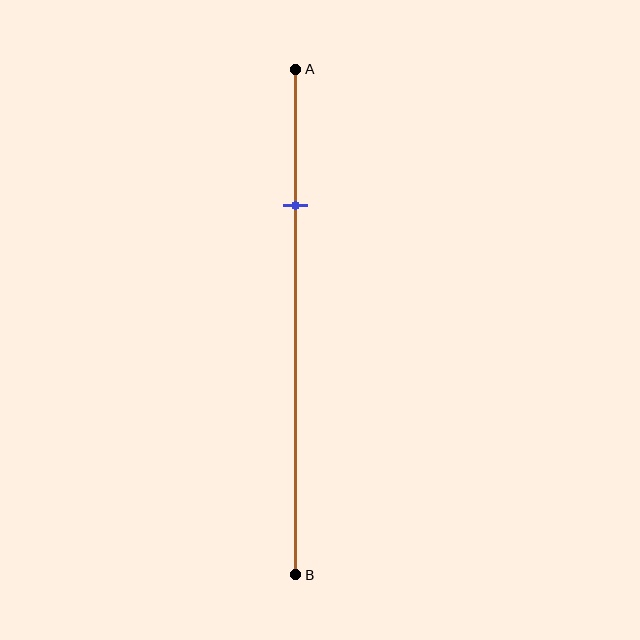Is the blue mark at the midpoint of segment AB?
No, the mark is at about 25% from A, not at the 50% midpoint.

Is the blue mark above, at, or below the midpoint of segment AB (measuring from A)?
The blue mark is above the midpoint of segment AB.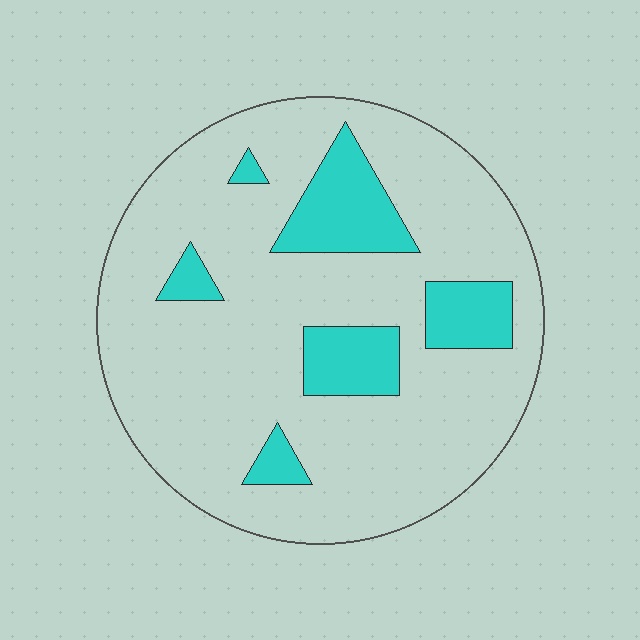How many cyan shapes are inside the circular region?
6.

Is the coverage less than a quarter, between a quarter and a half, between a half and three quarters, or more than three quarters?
Less than a quarter.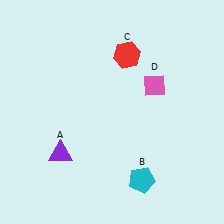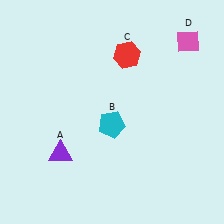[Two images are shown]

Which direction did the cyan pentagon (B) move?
The cyan pentagon (B) moved up.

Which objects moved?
The objects that moved are: the cyan pentagon (B), the pink diamond (D).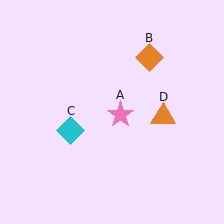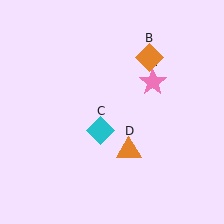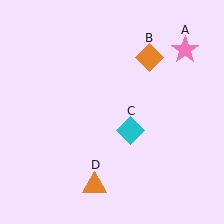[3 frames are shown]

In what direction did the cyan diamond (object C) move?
The cyan diamond (object C) moved right.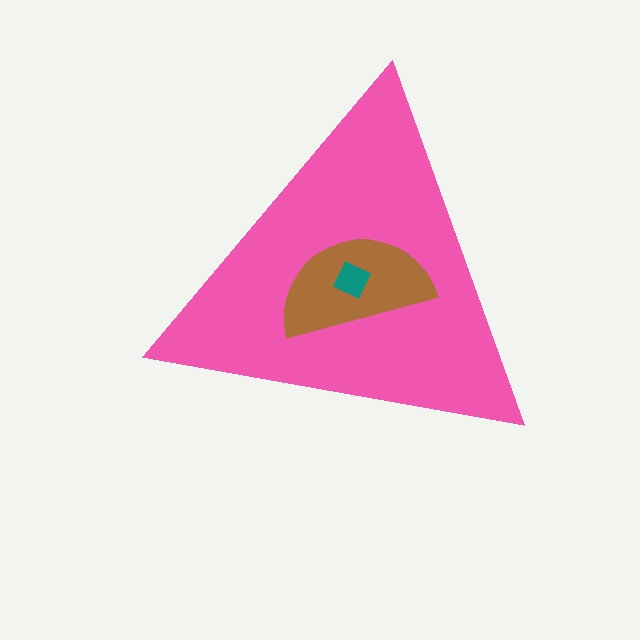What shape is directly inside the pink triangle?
The brown semicircle.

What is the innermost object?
The teal diamond.